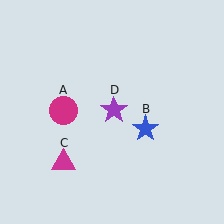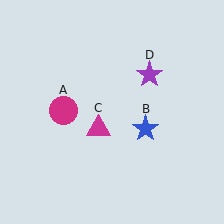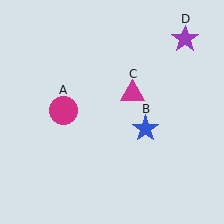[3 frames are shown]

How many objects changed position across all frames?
2 objects changed position: magenta triangle (object C), purple star (object D).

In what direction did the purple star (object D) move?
The purple star (object D) moved up and to the right.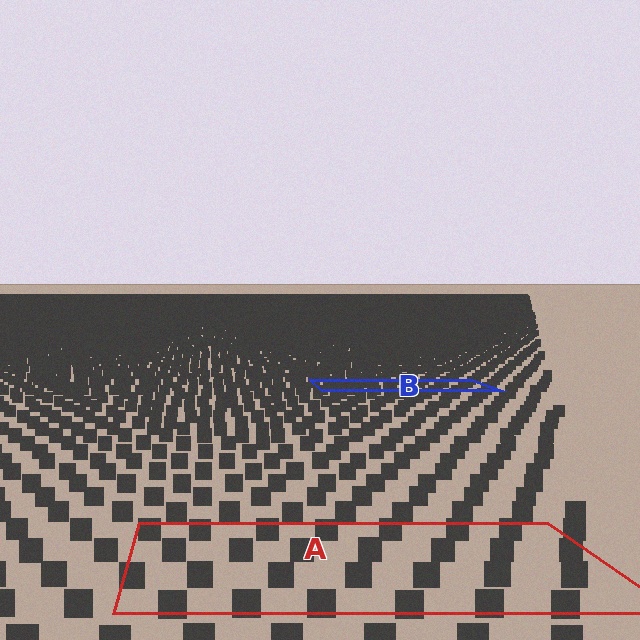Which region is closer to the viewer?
Region A is closer. The texture elements there are larger and more spread out.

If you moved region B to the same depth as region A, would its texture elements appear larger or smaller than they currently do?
They would appear larger. At a closer depth, the same texture elements are projected at a bigger on-screen size.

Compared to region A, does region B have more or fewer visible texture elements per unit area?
Region B has more texture elements per unit area — they are packed more densely because it is farther away.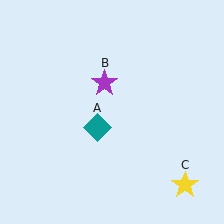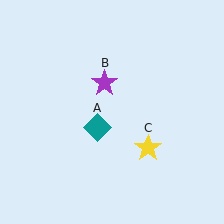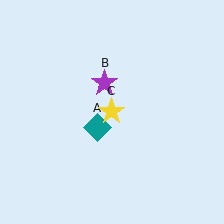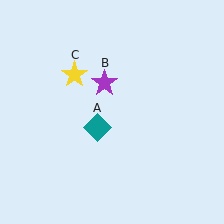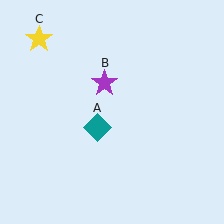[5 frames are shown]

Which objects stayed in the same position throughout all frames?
Teal diamond (object A) and purple star (object B) remained stationary.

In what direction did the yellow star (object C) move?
The yellow star (object C) moved up and to the left.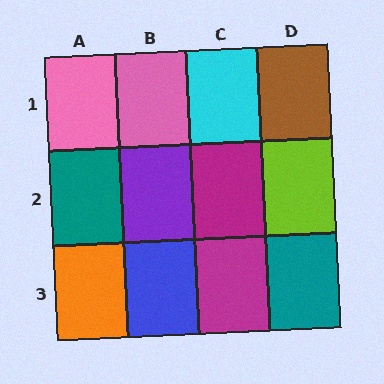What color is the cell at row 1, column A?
Pink.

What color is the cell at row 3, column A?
Orange.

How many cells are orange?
1 cell is orange.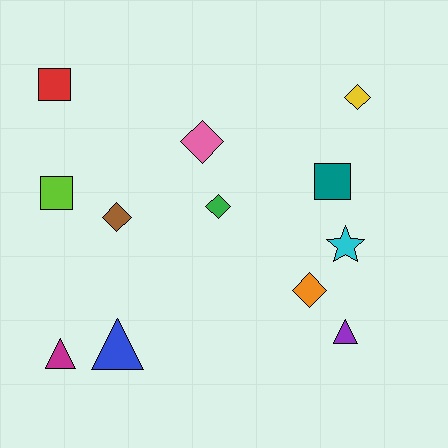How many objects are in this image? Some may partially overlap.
There are 12 objects.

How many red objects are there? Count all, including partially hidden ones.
There is 1 red object.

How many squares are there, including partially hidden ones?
There are 3 squares.